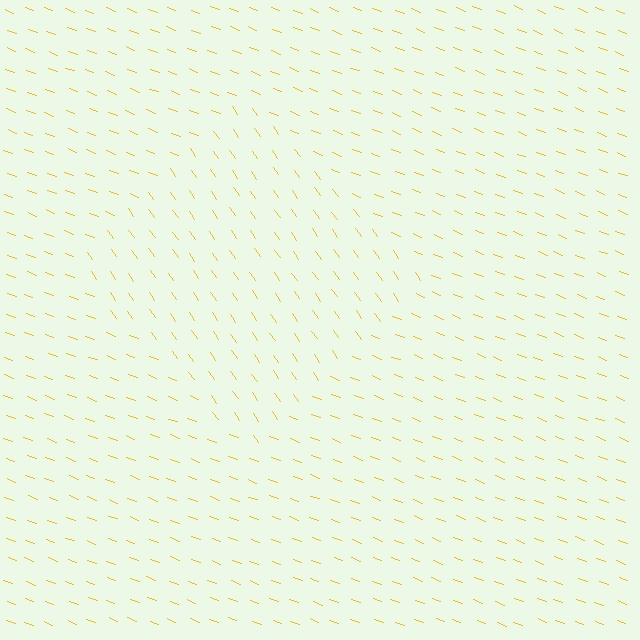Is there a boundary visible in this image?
Yes, there is a texture boundary formed by a change in line orientation.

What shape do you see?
I see a diamond.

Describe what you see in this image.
The image is filled with small yellow line segments. A diamond region in the image has lines oriented differently from the surrounding lines, creating a visible texture boundary.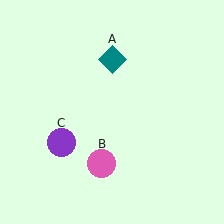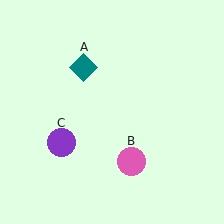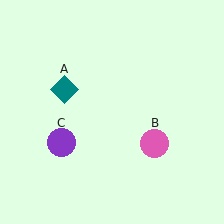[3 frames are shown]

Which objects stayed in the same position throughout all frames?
Purple circle (object C) remained stationary.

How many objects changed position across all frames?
2 objects changed position: teal diamond (object A), pink circle (object B).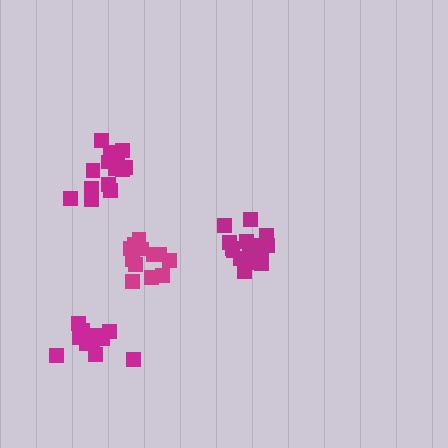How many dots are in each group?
Group 1: 12 dots, Group 2: 12 dots, Group 3: 15 dots, Group 4: 16 dots (55 total).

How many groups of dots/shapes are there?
There are 4 groups.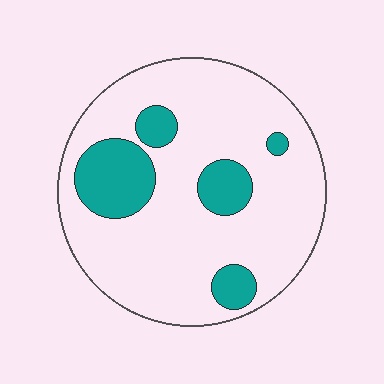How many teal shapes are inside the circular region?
5.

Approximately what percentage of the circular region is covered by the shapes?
Approximately 20%.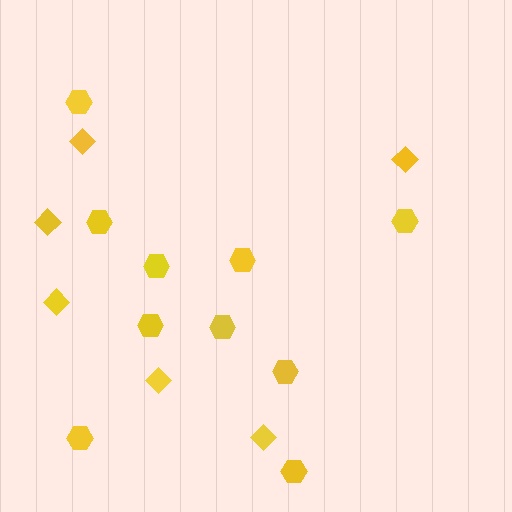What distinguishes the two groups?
There are 2 groups: one group of diamonds (6) and one group of hexagons (10).